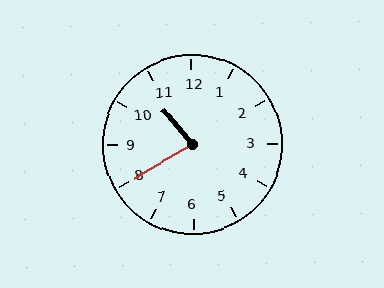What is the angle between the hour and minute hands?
Approximately 80 degrees.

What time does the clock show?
10:40.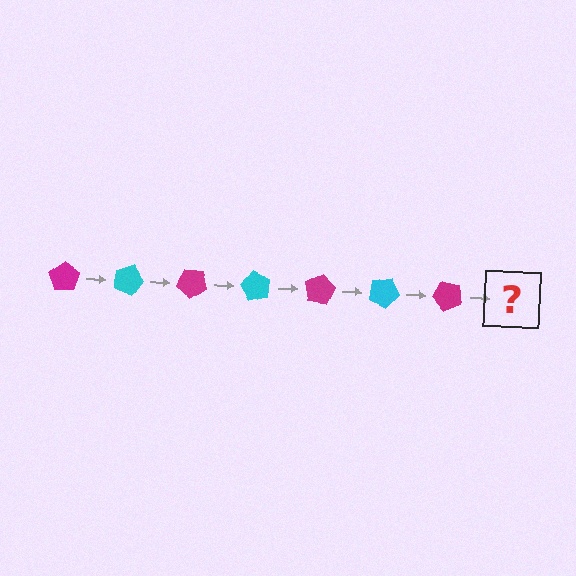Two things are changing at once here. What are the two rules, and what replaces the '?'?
The two rules are that it rotates 20 degrees each step and the color cycles through magenta and cyan. The '?' should be a cyan pentagon, rotated 140 degrees from the start.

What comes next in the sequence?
The next element should be a cyan pentagon, rotated 140 degrees from the start.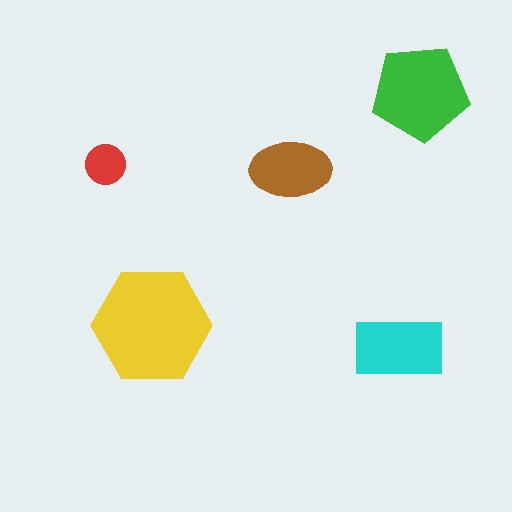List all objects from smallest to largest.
The red circle, the brown ellipse, the cyan rectangle, the green pentagon, the yellow hexagon.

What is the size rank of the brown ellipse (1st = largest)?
4th.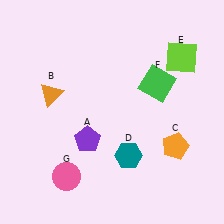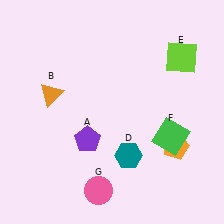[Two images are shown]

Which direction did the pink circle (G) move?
The pink circle (G) moved right.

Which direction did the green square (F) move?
The green square (F) moved down.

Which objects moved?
The objects that moved are: the green square (F), the pink circle (G).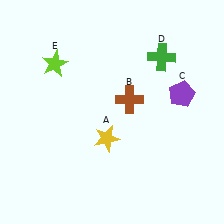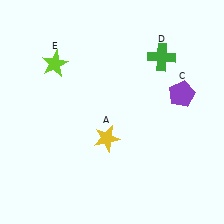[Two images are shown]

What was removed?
The brown cross (B) was removed in Image 2.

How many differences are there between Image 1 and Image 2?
There is 1 difference between the two images.